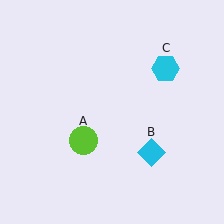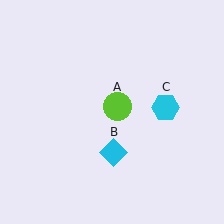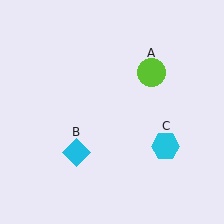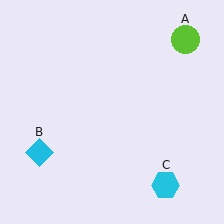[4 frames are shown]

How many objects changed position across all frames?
3 objects changed position: lime circle (object A), cyan diamond (object B), cyan hexagon (object C).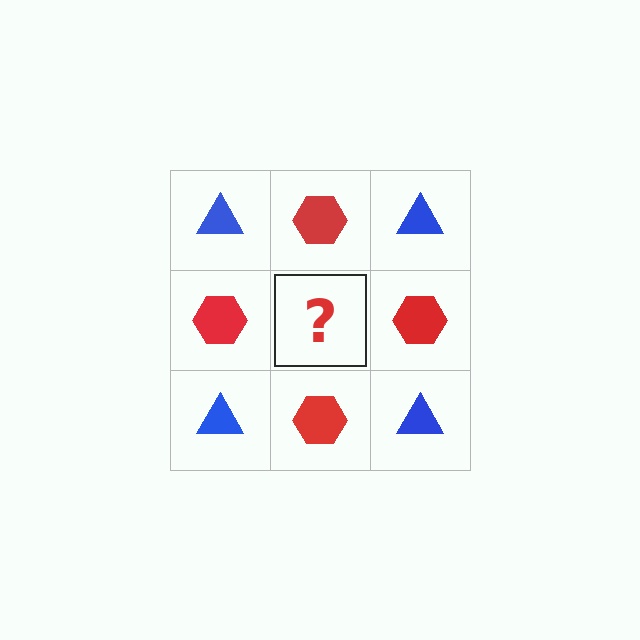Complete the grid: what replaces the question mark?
The question mark should be replaced with a blue triangle.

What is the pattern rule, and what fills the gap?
The rule is that it alternates blue triangle and red hexagon in a checkerboard pattern. The gap should be filled with a blue triangle.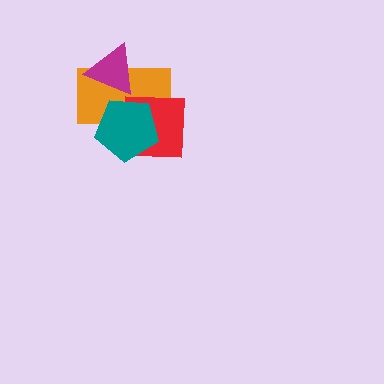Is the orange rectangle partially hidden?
Yes, it is partially covered by another shape.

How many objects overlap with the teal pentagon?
2 objects overlap with the teal pentagon.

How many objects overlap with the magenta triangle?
1 object overlaps with the magenta triangle.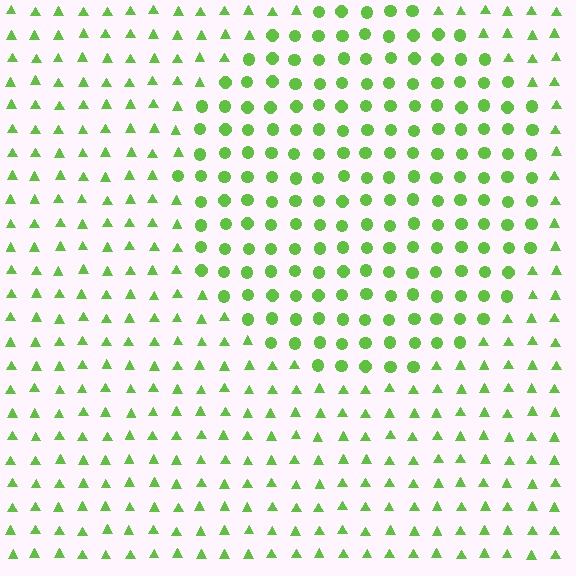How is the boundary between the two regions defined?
The boundary is defined by a change in element shape: circles inside vs. triangles outside. All elements share the same color and spacing.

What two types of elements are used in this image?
The image uses circles inside the circle region and triangles outside it.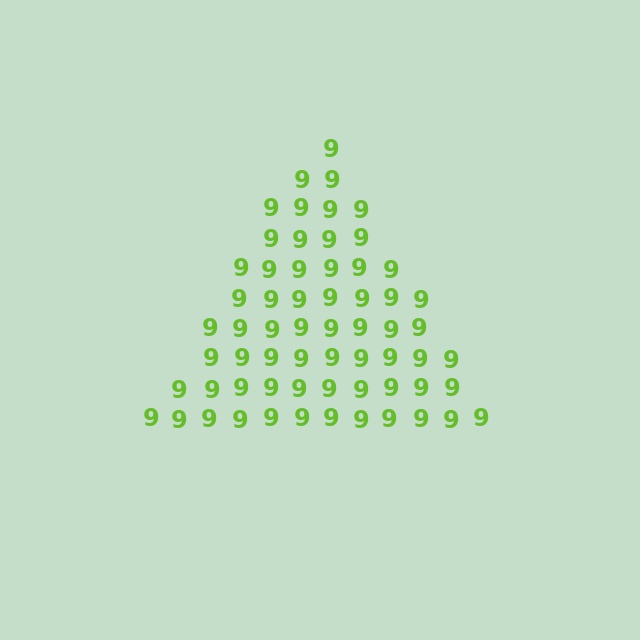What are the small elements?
The small elements are digit 9's.